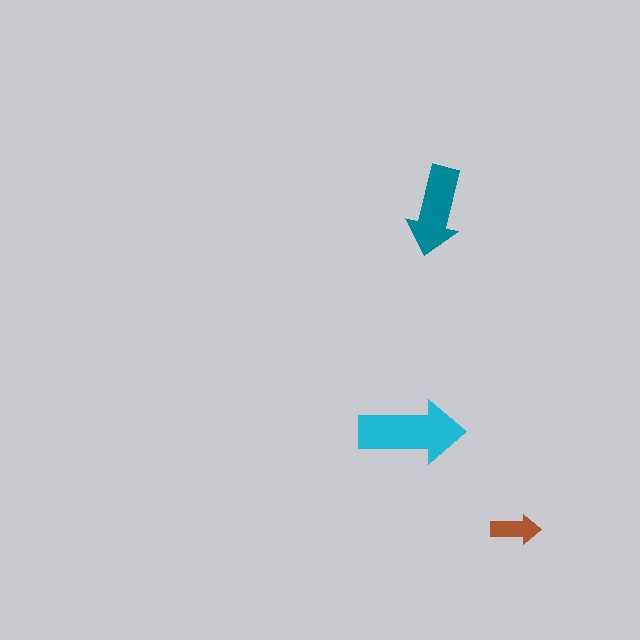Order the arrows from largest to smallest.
the cyan one, the teal one, the brown one.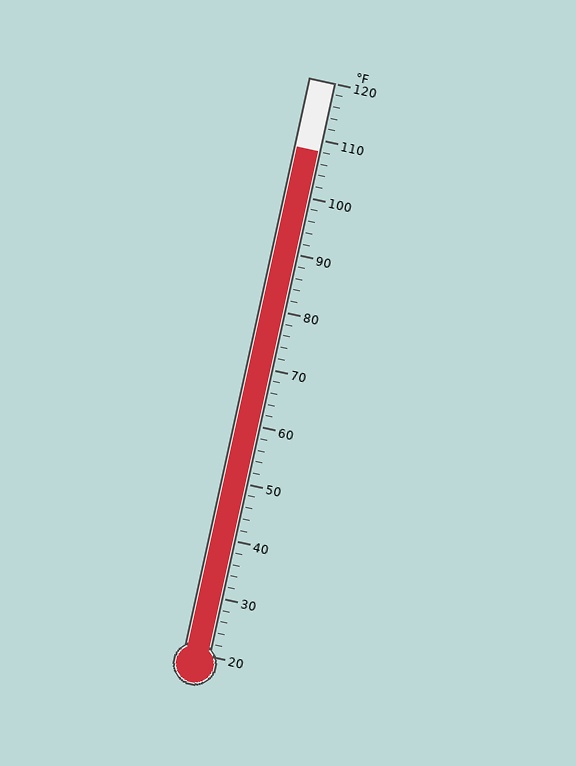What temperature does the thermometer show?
The thermometer shows approximately 108°F.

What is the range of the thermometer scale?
The thermometer scale ranges from 20°F to 120°F.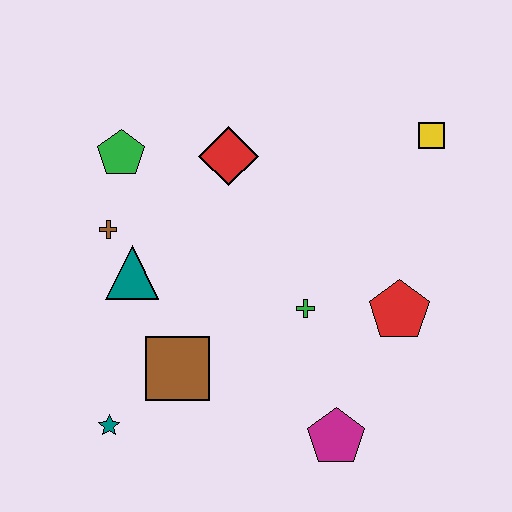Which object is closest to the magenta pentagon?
The green cross is closest to the magenta pentagon.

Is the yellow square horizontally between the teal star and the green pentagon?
No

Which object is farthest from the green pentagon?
The magenta pentagon is farthest from the green pentagon.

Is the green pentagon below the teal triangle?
No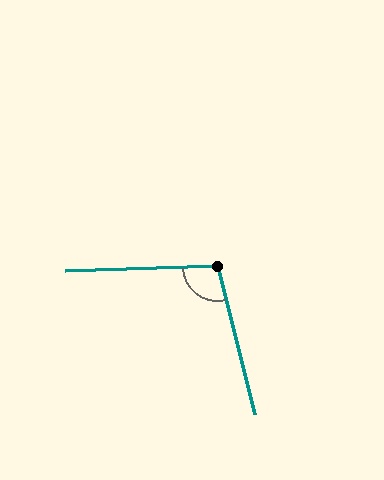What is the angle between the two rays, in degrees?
Approximately 102 degrees.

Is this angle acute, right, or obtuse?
It is obtuse.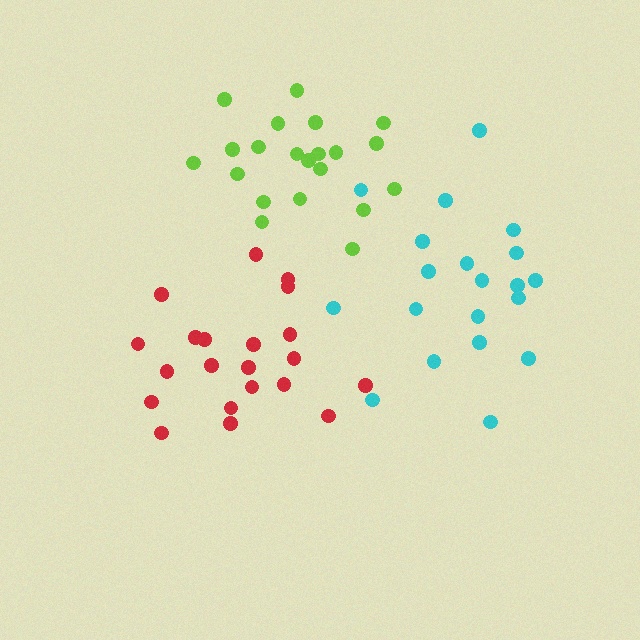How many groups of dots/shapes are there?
There are 3 groups.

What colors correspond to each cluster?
The clusters are colored: red, lime, cyan.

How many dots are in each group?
Group 1: 21 dots, Group 2: 21 dots, Group 3: 20 dots (62 total).